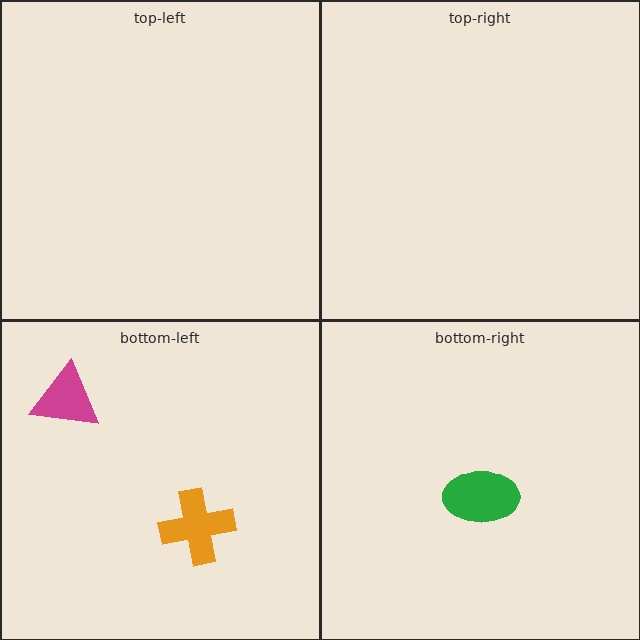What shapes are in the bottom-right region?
The green ellipse.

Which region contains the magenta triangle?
The bottom-left region.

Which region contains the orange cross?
The bottom-left region.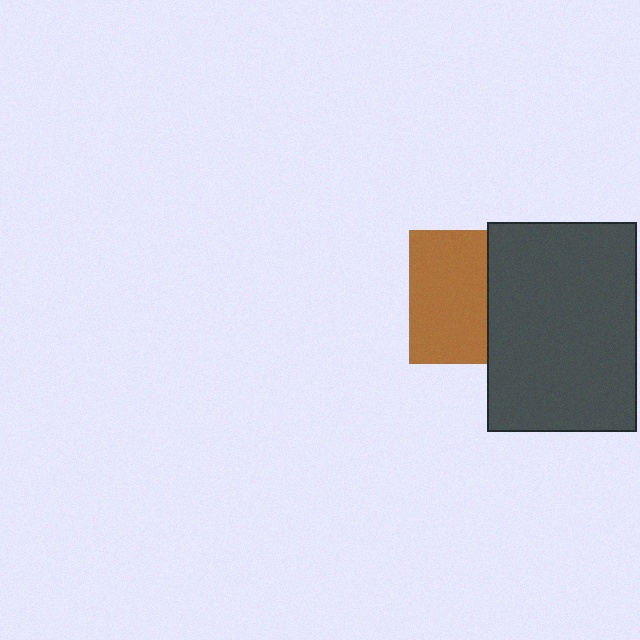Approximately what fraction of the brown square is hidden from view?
Roughly 42% of the brown square is hidden behind the dark gray rectangle.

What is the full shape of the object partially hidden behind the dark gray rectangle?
The partially hidden object is a brown square.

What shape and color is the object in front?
The object in front is a dark gray rectangle.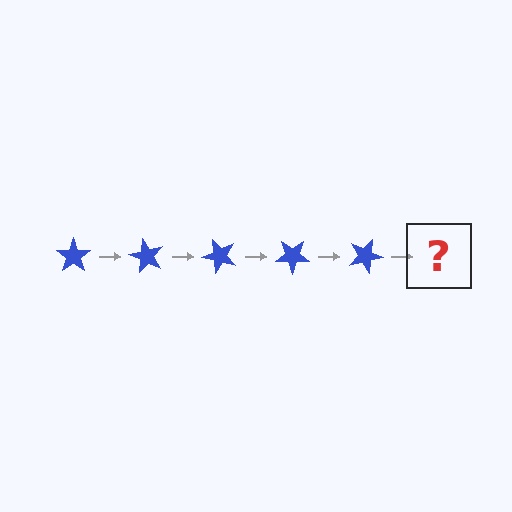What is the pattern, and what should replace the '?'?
The pattern is that the star rotates 60 degrees each step. The '?' should be a blue star rotated 300 degrees.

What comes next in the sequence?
The next element should be a blue star rotated 300 degrees.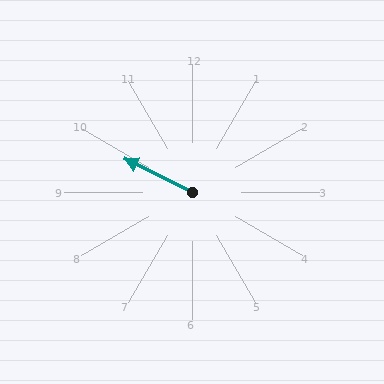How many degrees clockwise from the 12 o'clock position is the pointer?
Approximately 296 degrees.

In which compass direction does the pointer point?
Northwest.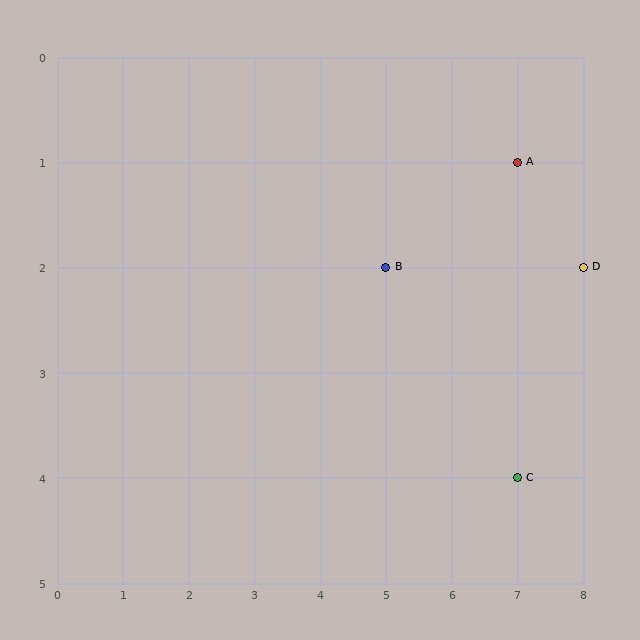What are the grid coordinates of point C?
Point C is at grid coordinates (7, 4).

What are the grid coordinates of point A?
Point A is at grid coordinates (7, 1).